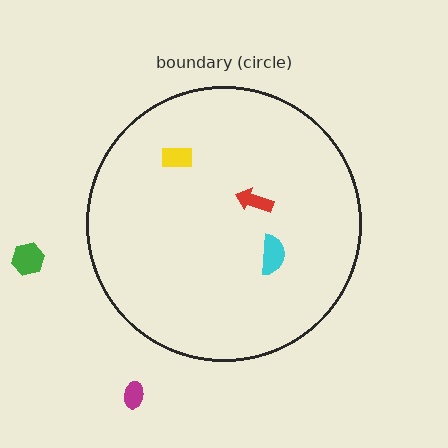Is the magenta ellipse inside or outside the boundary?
Outside.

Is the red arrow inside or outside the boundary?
Inside.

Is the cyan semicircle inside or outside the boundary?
Inside.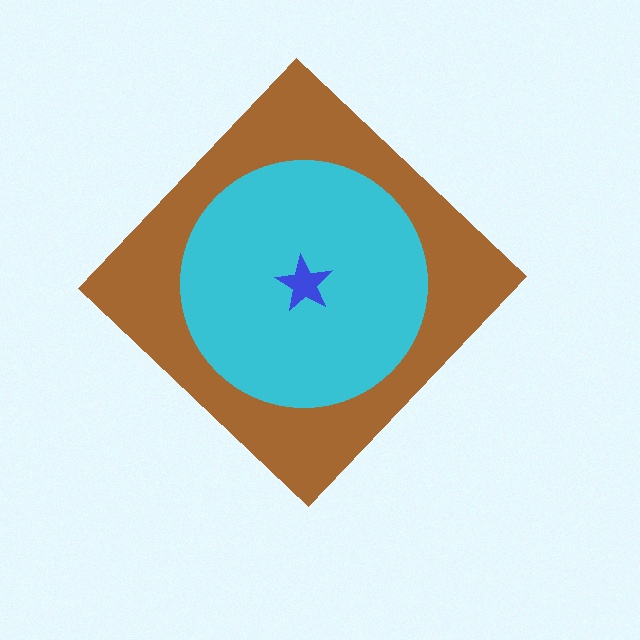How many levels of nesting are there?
3.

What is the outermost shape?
The brown diamond.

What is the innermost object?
The blue star.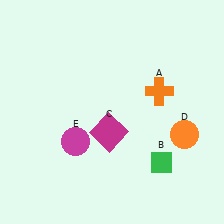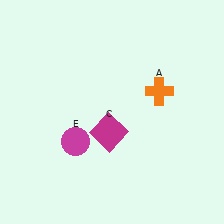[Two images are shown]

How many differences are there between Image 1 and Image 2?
There are 2 differences between the two images.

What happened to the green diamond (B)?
The green diamond (B) was removed in Image 2. It was in the bottom-right area of Image 1.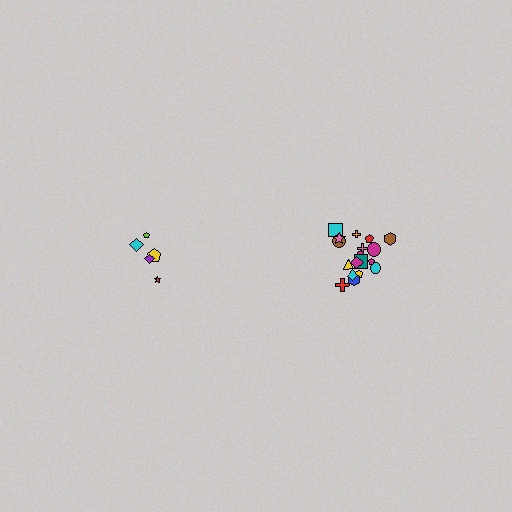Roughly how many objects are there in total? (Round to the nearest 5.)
Roughly 25 objects in total.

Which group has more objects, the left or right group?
The right group.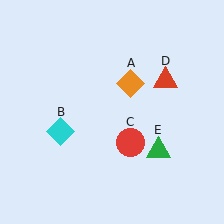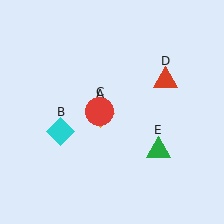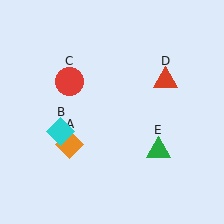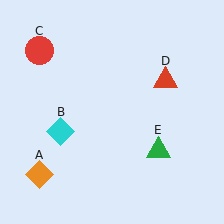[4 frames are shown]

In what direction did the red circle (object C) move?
The red circle (object C) moved up and to the left.